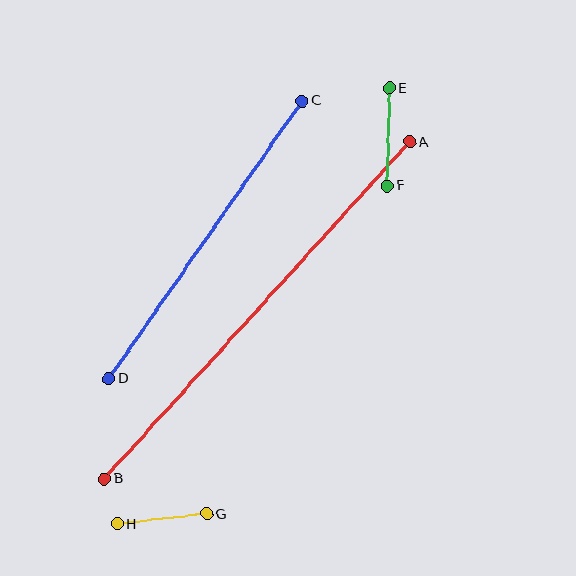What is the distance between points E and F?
The distance is approximately 98 pixels.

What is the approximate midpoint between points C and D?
The midpoint is at approximately (206, 240) pixels.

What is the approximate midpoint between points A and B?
The midpoint is at approximately (257, 310) pixels.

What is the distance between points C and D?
The distance is approximately 339 pixels.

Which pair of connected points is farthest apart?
Points A and B are farthest apart.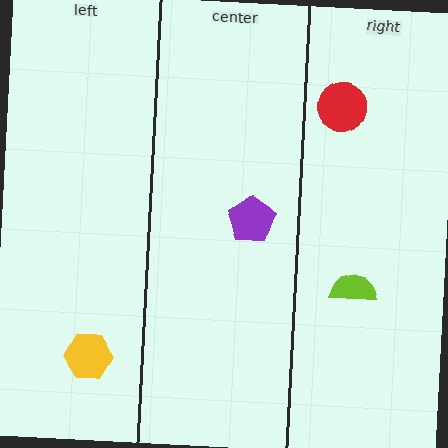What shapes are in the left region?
The yellow hexagon.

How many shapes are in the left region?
1.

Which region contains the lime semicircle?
The right region.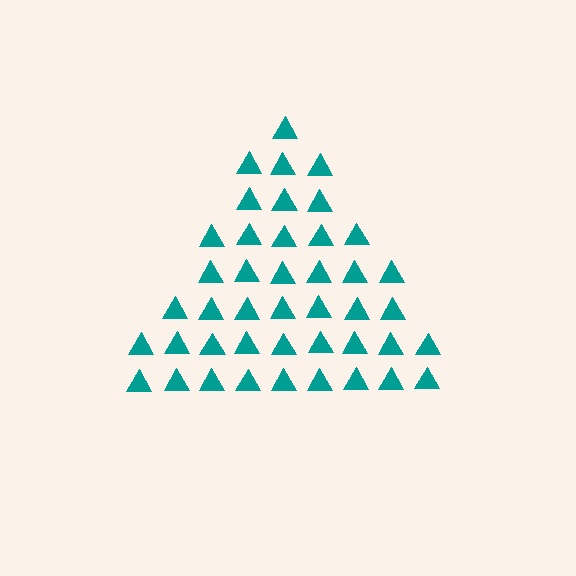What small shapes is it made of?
It is made of small triangles.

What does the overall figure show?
The overall figure shows a triangle.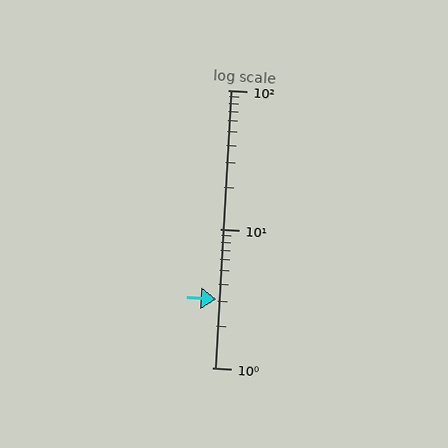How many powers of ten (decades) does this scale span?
The scale spans 2 decades, from 1 to 100.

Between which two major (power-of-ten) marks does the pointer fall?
The pointer is between 1 and 10.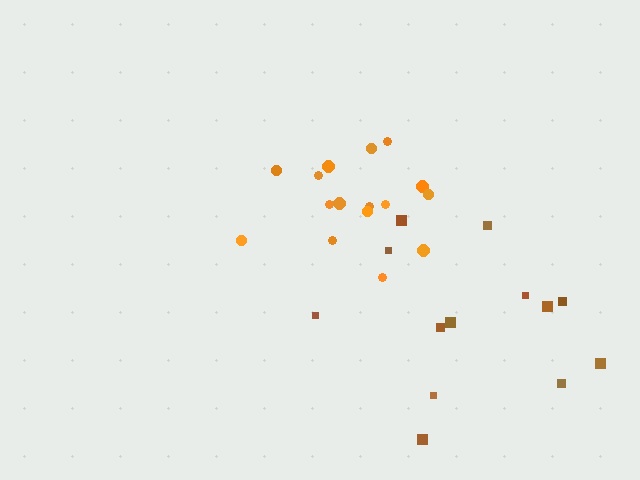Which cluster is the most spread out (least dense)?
Brown.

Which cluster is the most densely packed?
Orange.